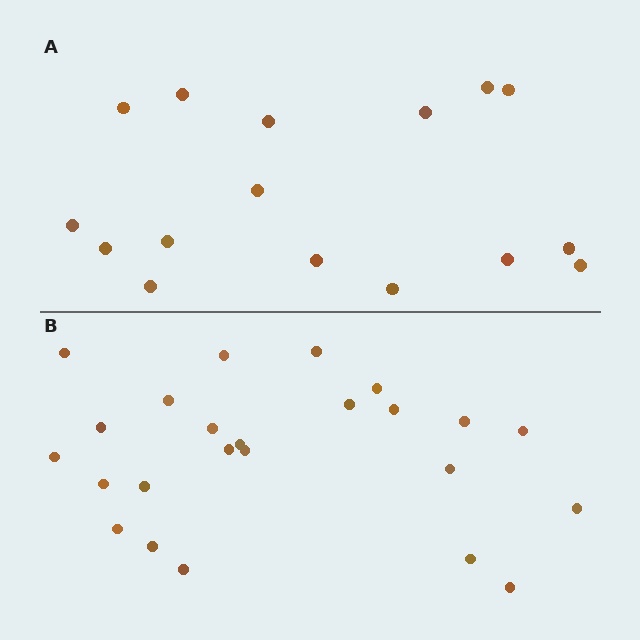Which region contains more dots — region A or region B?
Region B (the bottom region) has more dots.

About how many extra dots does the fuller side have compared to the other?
Region B has roughly 8 or so more dots than region A.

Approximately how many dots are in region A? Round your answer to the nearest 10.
About 20 dots. (The exact count is 16, which rounds to 20.)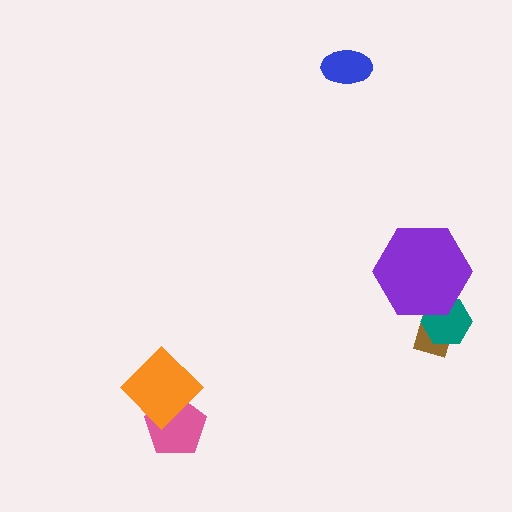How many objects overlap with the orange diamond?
1 object overlaps with the orange diamond.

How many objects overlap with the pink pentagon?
1 object overlaps with the pink pentagon.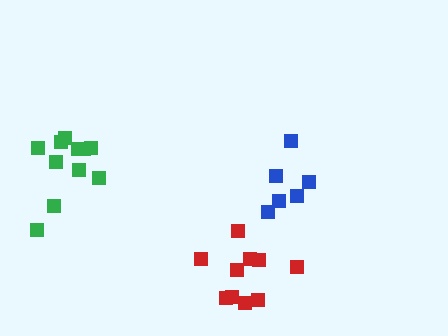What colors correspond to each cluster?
The clusters are colored: red, blue, green.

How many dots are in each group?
Group 1: 10 dots, Group 2: 6 dots, Group 3: 11 dots (27 total).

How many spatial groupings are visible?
There are 3 spatial groupings.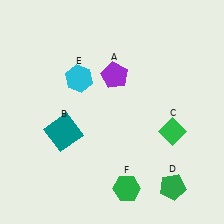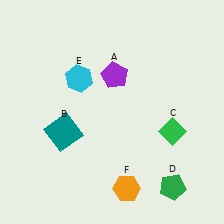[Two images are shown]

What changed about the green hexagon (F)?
In Image 1, F is green. In Image 2, it changed to orange.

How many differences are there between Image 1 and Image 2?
There is 1 difference between the two images.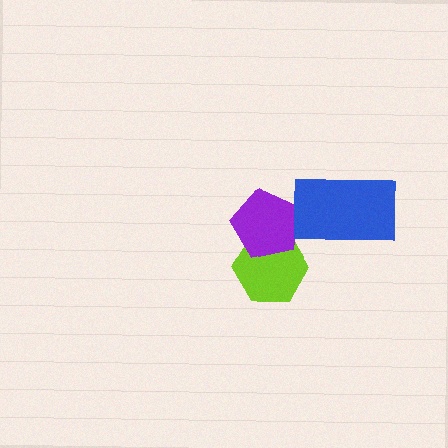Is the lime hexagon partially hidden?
Yes, it is partially covered by another shape.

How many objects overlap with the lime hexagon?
1 object overlaps with the lime hexagon.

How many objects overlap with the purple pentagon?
1 object overlaps with the purple pentagon.